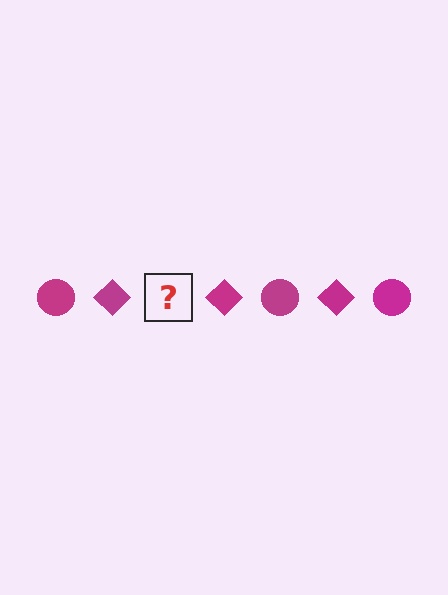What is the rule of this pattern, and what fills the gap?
The rule is that the pattern cycles through circle, diamond shapes in magenta. The gap should be filled with a magenta circle.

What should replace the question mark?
The question mark should be replaced with a magenta circle.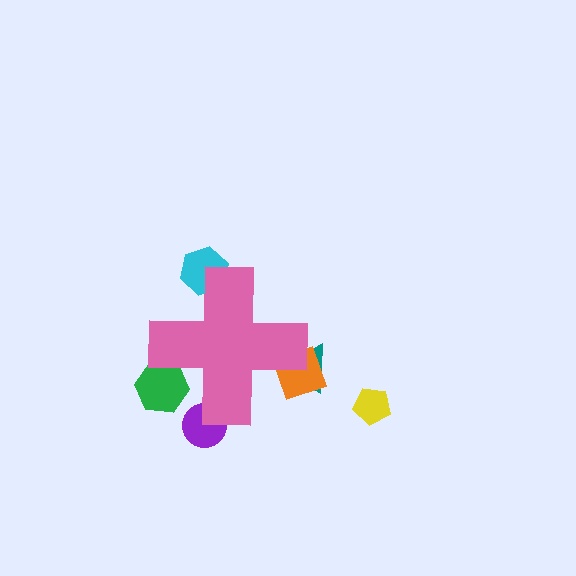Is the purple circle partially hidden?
Yes, the purple circle is partially hidden behind the pink cross.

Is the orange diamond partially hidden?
Yes, the orange diamond is partially hidden behind the pink cross.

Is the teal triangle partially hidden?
Yes, the teal triangle is partially hidden behind the pink cross.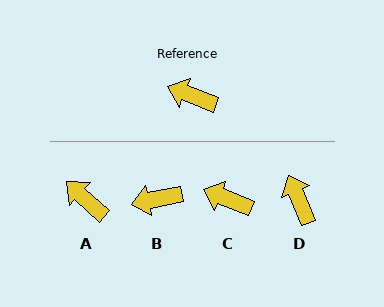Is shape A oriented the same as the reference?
No, it is off by about 21 degrees.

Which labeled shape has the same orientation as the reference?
C.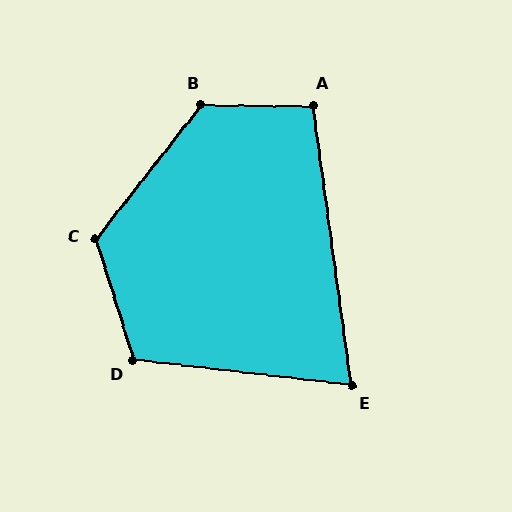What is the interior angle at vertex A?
Approximately 98 degrees (obtuse).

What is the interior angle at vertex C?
Approximately 125 degrees (obtuse).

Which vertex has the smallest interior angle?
E, at approximately 76 degrees.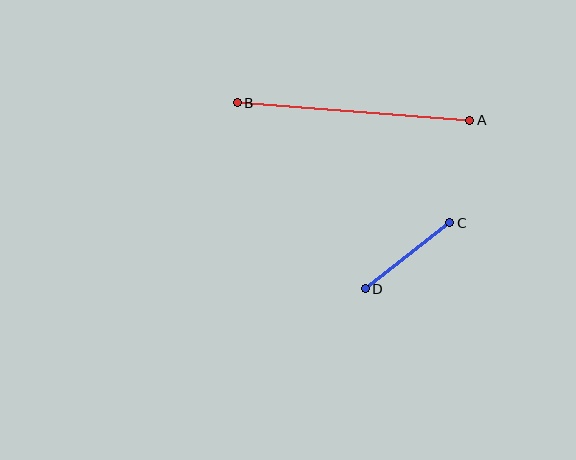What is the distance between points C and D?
The distance is approximately 108 pixels.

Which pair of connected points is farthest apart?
Points A and B are farthest apart.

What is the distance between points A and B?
The distance is approximately 233 pixels.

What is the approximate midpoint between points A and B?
The midpoint is at approximately (353, 112) pixels.